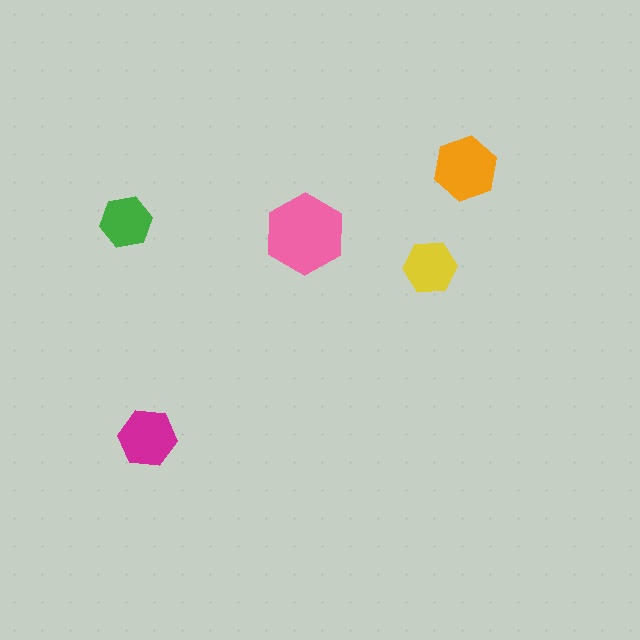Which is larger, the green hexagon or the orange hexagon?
The orange one.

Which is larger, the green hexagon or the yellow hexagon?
The yellow one.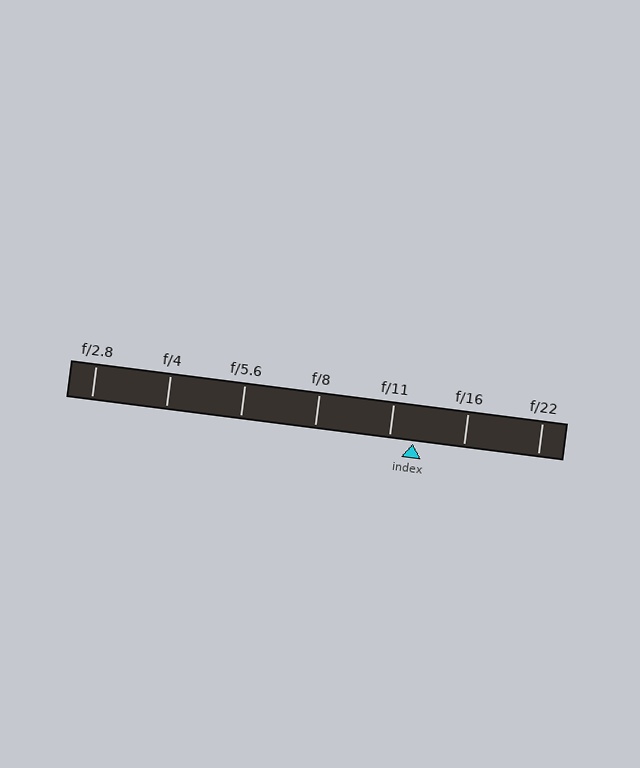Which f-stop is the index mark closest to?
The index mark is closest to f/11.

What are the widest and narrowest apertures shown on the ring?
The widest aperture shown is f/2.8 and the narrowest is f/22.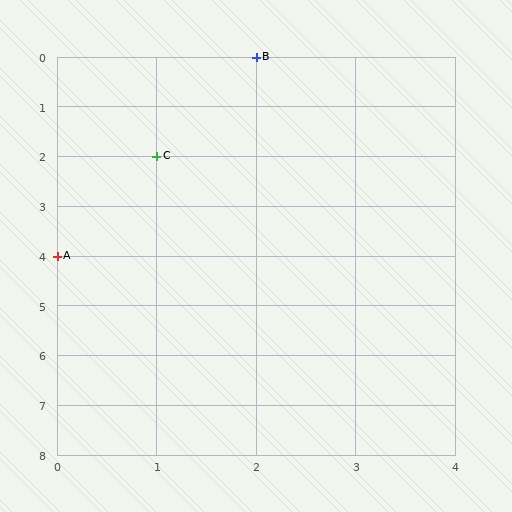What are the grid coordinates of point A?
Point A is at grid coordinates (0, 4).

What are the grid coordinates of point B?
Point B is at grid coordinates (2, 0).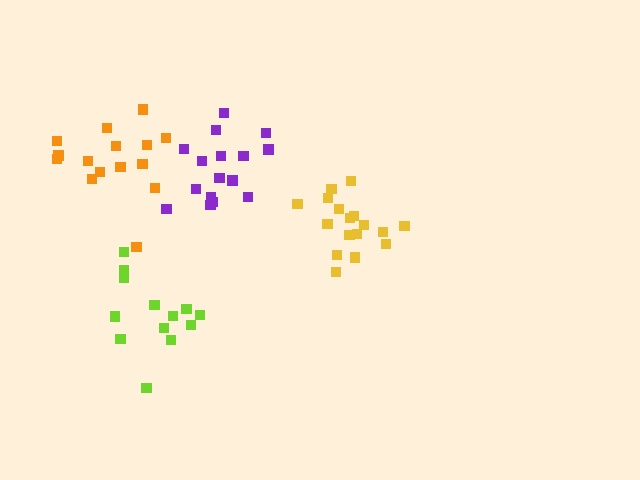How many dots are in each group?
Group 1: 16 dots, Group 2: 15 dots, Group 3: 17 dots, Group 4: 13 dots (61 total).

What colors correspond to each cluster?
The clusters are colored: purple, orange, yellow, lime.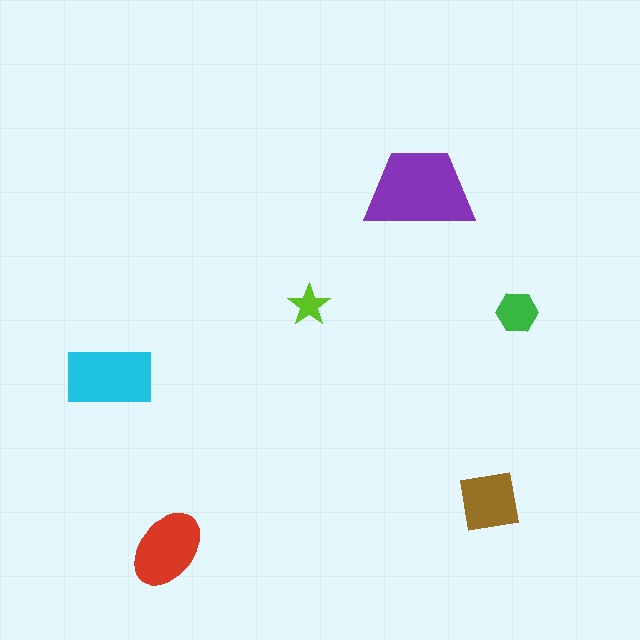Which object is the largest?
The purple trapezoid.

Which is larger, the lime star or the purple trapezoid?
The purple trapezoid.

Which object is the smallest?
The lime star.